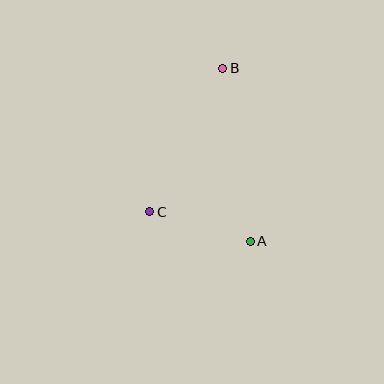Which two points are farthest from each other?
Points A and B are farthest from each other.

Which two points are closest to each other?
Points A and C are closest to each other.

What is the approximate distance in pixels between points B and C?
The distance between B and C is approximately 161 pixels.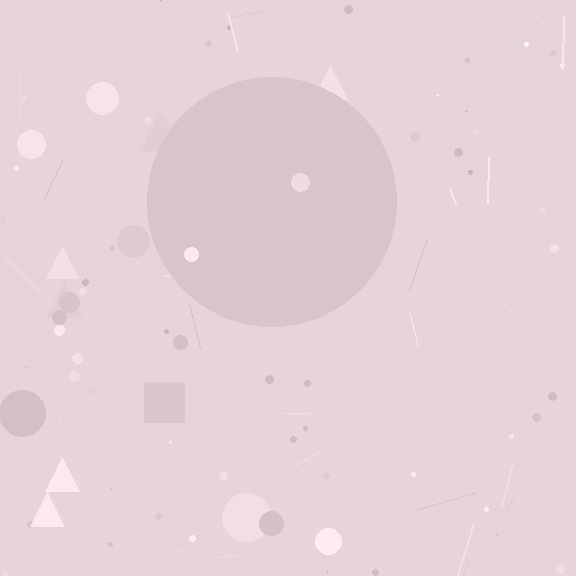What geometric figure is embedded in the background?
A circle is embedded in the background.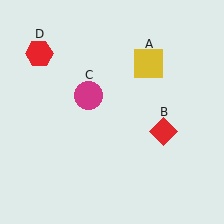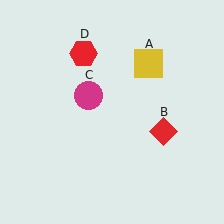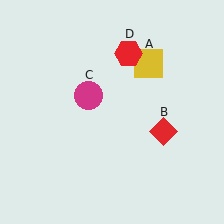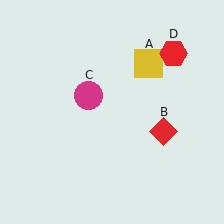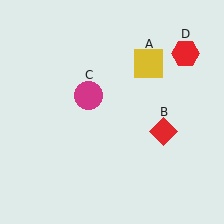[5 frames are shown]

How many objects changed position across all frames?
1 object changed position: red hexagon (object D).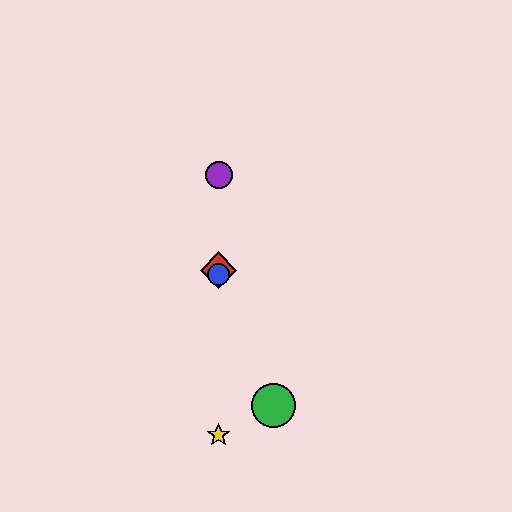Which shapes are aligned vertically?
The red diamond, the blue circle, the yellow star, the purple circle are aligned vertically.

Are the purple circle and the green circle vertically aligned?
No, the purple circle is at x≈219 and the green circle is at x≈274.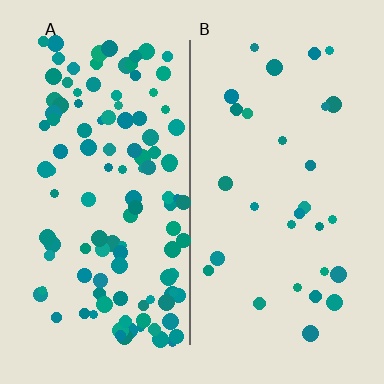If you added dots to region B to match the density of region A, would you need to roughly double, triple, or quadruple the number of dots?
Approximately quadruple.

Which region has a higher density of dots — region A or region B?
A (the left).